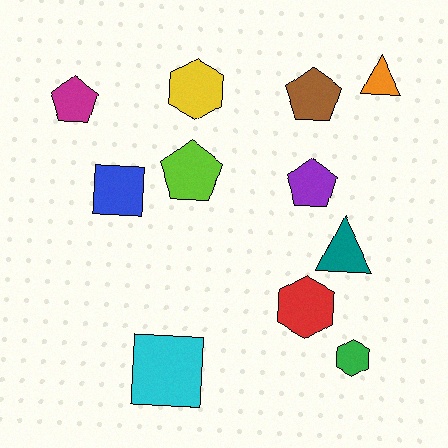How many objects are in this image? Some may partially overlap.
There are 11 objects.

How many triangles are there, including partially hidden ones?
There are 2 triangles.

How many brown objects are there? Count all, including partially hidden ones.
There is 1 brown object.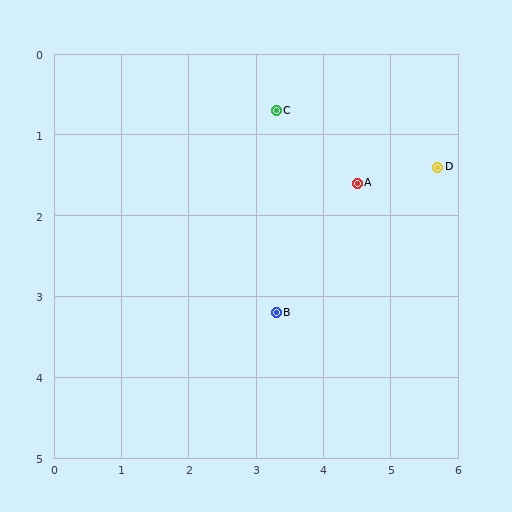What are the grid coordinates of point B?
Point B is at approximately (3.3, 3.2).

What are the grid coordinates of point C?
Point C is at approximately (3.3, 0.7).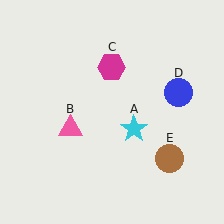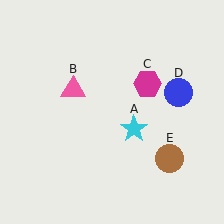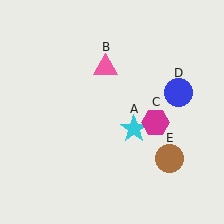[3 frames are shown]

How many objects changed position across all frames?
2 objects changed position: pink triangle (object B), magenta hexagon (object C).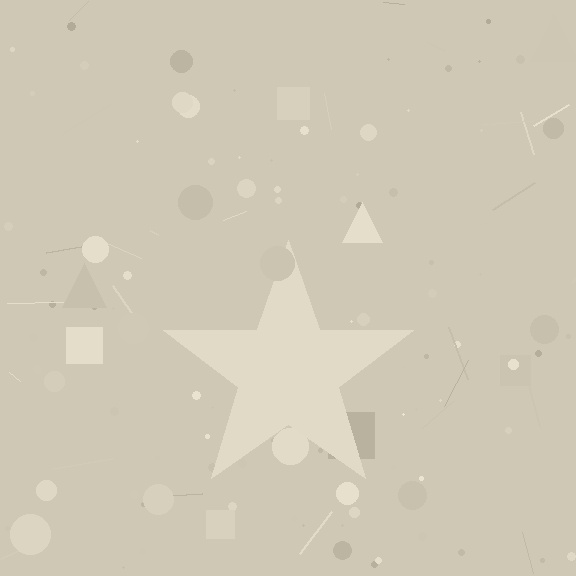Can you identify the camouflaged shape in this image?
The camouflaged shape is a star.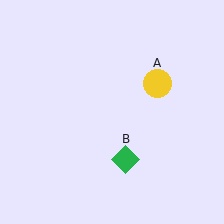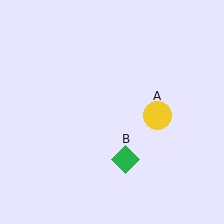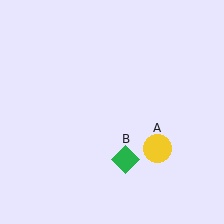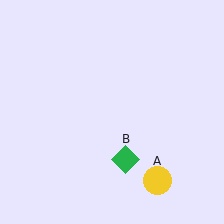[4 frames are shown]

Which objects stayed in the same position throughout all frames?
Green diamond (object B) remained stationary.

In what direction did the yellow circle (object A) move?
The yellow circle (object A) moved down.